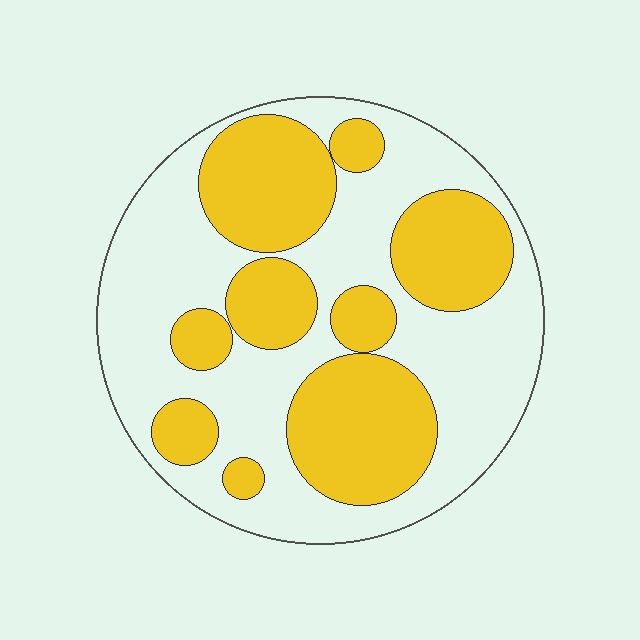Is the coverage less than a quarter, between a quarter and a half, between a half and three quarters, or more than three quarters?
Between a quarter and a half.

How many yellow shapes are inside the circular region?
9.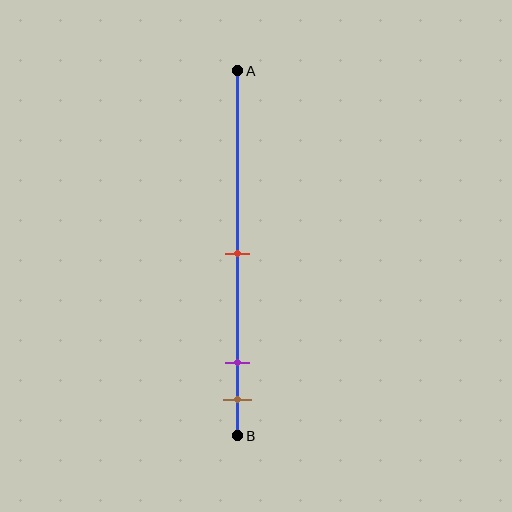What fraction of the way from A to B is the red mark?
The red mark is approximately 50% (0.5) of the way from A to B.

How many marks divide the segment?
There are 3 marks dividing the segment.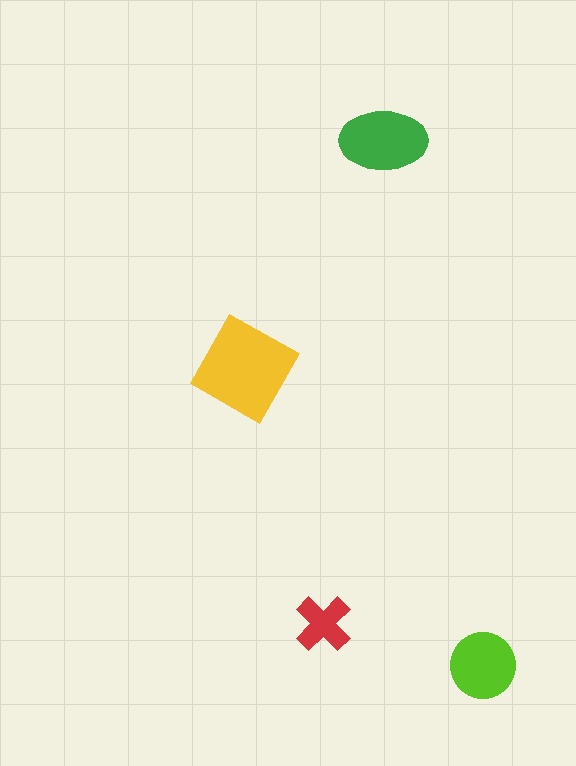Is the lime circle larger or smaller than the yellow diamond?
Smaller.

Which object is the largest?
The yellow diamond.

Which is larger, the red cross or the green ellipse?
The green ellipse.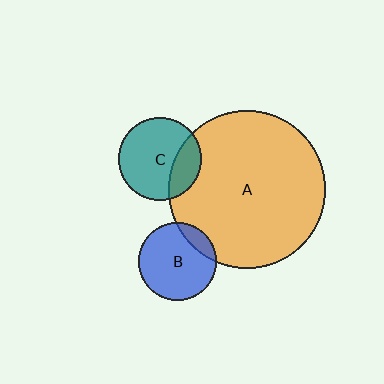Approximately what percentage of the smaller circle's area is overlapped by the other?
Approximately 25%.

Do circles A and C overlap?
Yes.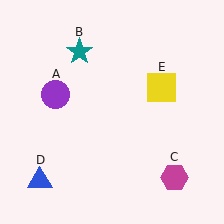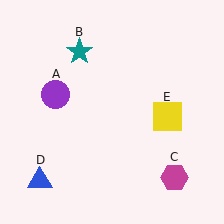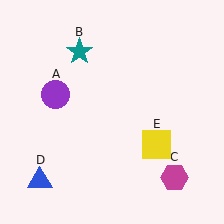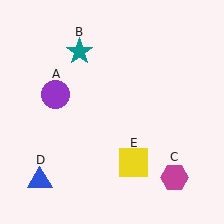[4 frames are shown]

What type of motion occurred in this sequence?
The yellow square (object E) rotated clockwise around the center of the scene.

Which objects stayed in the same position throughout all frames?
Purple circle (object A) and teal star (object B) and magenta hexagon (object C) and blue triangle (object D) remained stationary.